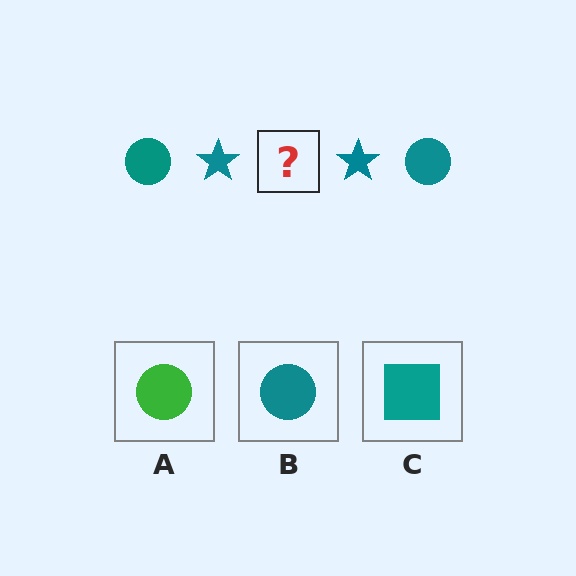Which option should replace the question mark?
Option B.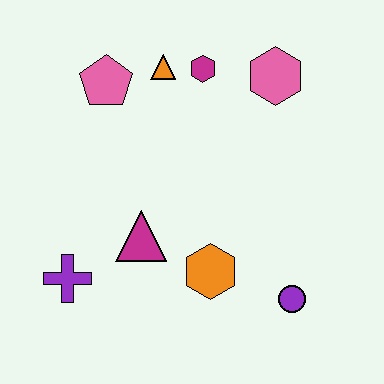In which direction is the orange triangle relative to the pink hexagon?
The orange triangle is to the left of the pink hexagon.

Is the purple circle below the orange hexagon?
Yes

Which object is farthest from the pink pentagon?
The purple circle is farthest from the pink pentagon.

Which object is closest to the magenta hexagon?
The orange triangle is closest to the magenta hexagon.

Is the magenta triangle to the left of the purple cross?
No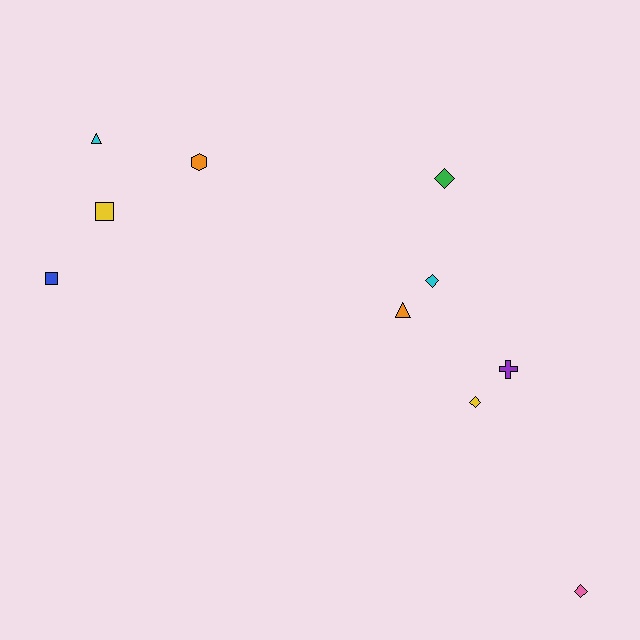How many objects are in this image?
There are 10 objects.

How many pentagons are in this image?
There are no pentagons.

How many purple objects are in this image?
There is 1 purple object.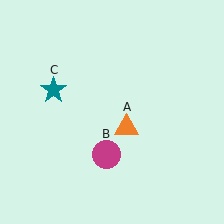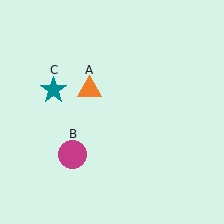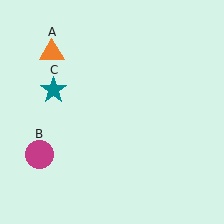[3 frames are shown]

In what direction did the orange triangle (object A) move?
The orange triangle (object A) moved up and to the left.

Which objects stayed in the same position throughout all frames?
Teal star (object C) remained stationary.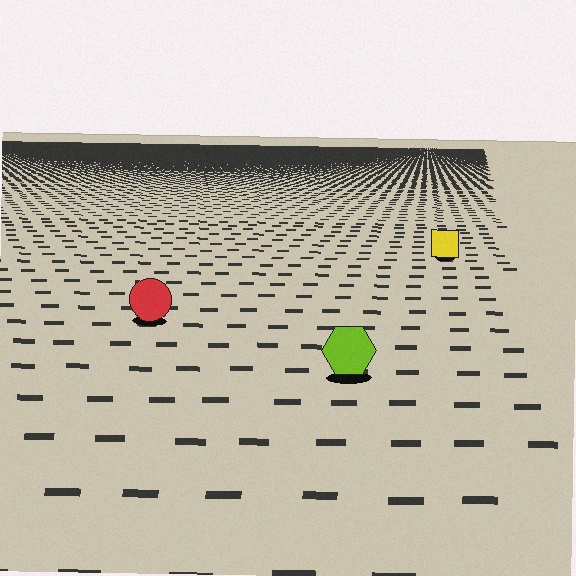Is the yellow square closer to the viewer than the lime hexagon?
No. The lime hexagon is closer — you can tell from the texture gradient: the ground texture is coarser near it.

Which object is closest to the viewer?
The lime hexagon is closest. The texture marks near it are larger and more spread out.